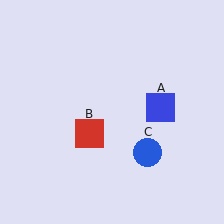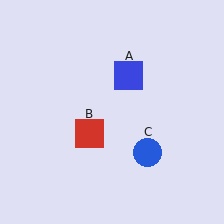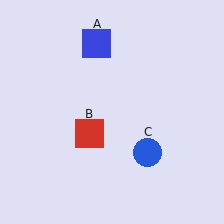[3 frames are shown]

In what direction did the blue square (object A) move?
The blue square (object A) moved up and to the left.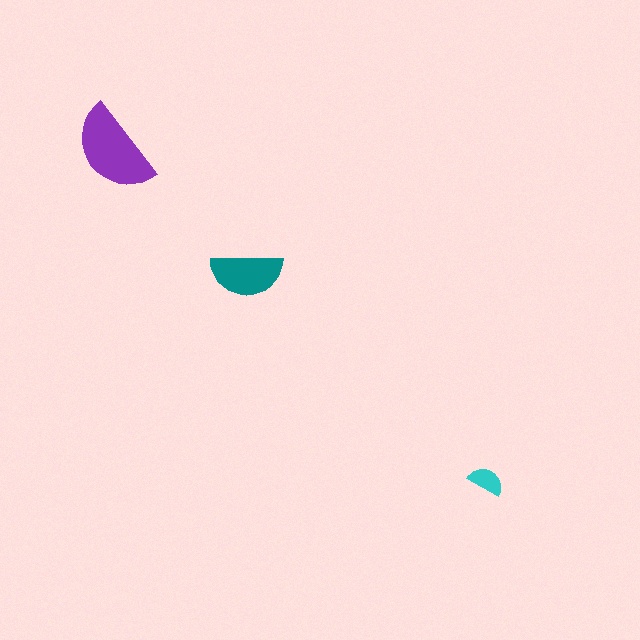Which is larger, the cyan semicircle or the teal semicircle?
The teal one.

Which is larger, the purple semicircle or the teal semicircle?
The purple one.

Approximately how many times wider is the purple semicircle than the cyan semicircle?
About 2.5 times wider.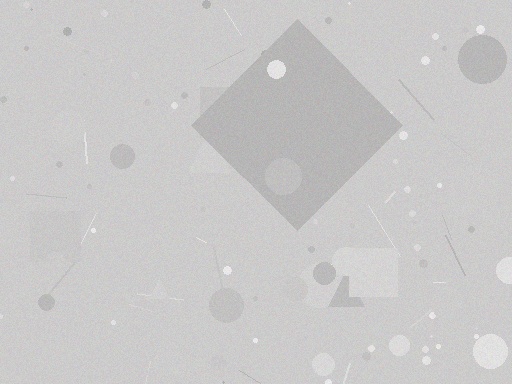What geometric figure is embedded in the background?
A diamond is embedded in the background.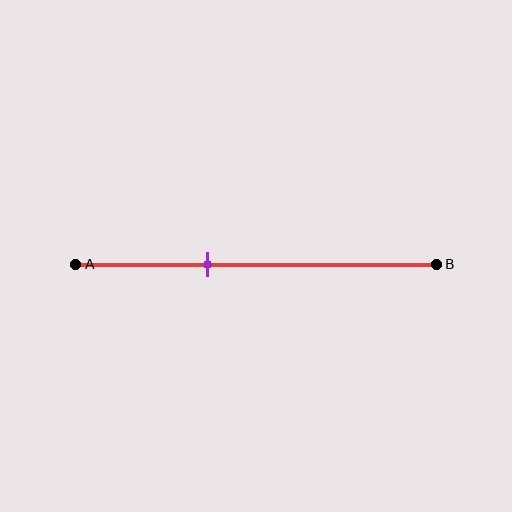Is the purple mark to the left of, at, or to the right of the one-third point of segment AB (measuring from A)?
The purple mark is to the right of the one-third point of segment AB.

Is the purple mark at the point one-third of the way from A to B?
No, the mark is at about 35% from A, not at the 33% one-third point.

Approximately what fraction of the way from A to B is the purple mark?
The purple mark is approximately 35% of the way from A to B.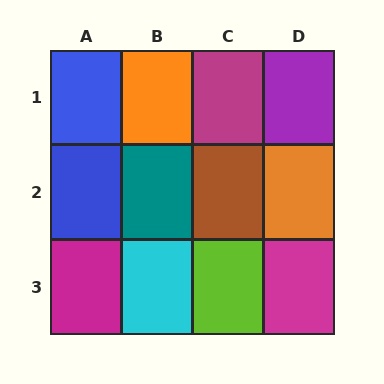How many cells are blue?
2 cells are blue.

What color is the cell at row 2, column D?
Orange.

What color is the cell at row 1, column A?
Blue.